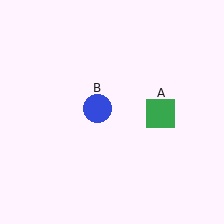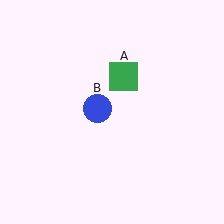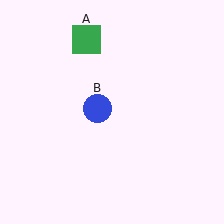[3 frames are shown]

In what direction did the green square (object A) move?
The green square (object A) moved up and to the left.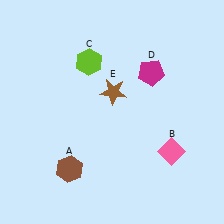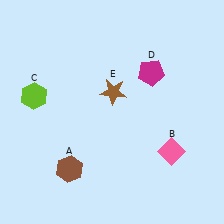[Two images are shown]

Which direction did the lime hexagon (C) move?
The lime hexagon (C) moved left.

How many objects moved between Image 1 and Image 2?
1 object moved between the two images.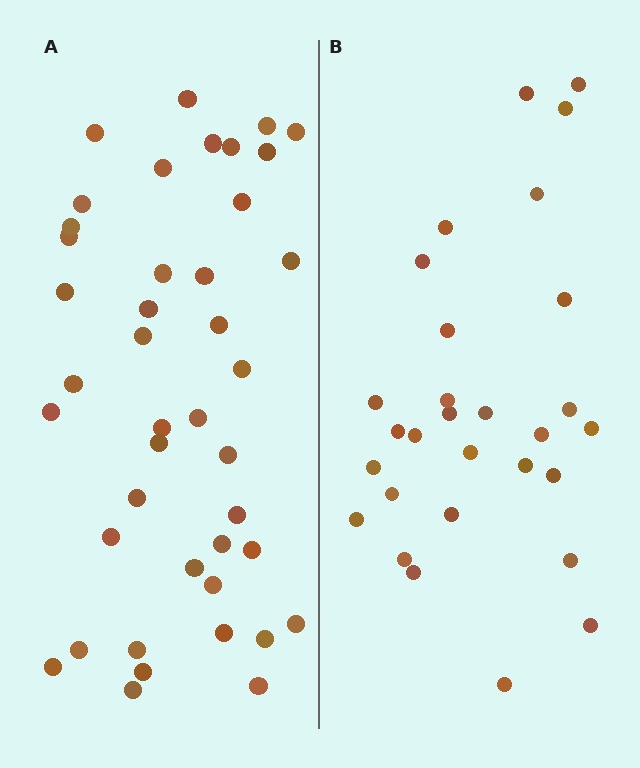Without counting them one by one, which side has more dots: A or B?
Region A (the left region) has more dots.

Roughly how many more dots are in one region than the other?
Region A has approximately 15 more dots than region B.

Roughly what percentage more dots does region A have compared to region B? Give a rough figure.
About 45% more.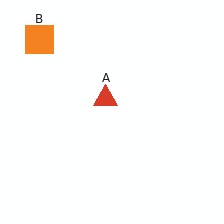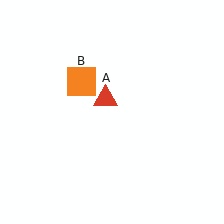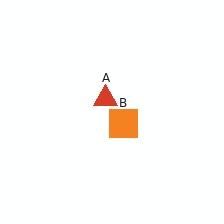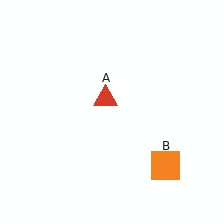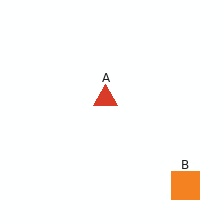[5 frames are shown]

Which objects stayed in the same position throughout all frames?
Red triangle (object A) remained stationary.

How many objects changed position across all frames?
1 object changed position: orange square (object B).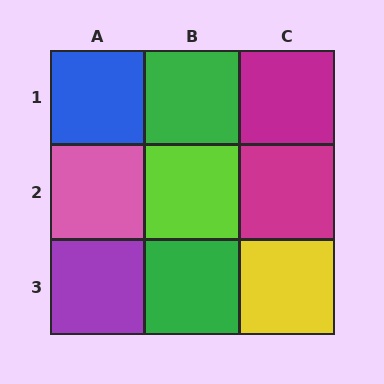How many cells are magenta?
2 cells are magenta.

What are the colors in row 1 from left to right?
Blue, green, magenta.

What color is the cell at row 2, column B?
Lime.